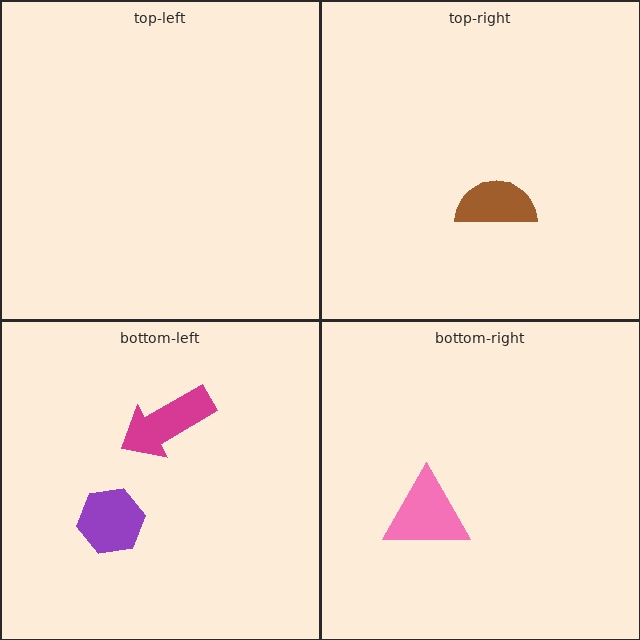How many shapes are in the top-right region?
1.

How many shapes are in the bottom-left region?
2.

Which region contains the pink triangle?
The bottom-right region.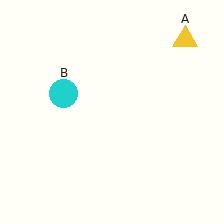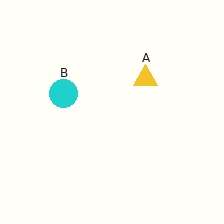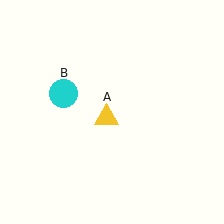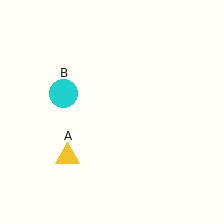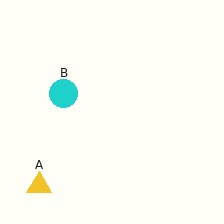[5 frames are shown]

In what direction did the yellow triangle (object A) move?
The yellow triangle (object A) moved down and to the left.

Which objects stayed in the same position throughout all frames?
Cyan circle (object B) remained stationary.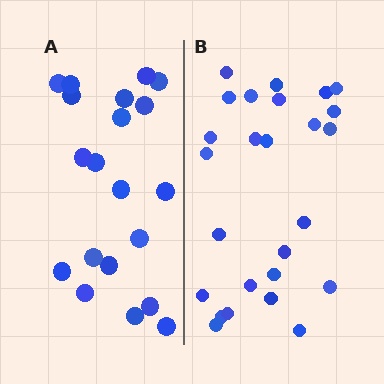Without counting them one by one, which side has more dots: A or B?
Region B (the right region) has more dots.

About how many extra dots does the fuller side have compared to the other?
Region B has about 6 more dots than region A.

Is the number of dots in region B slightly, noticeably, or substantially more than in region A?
Region B has noticeably more, but not dramatically so. The ratio is roughly 1.3 to 1.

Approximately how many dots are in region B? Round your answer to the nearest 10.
About 30 dots. (The exact count is 26, which rounds to 30.)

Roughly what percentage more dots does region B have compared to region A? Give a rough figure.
About 30% more.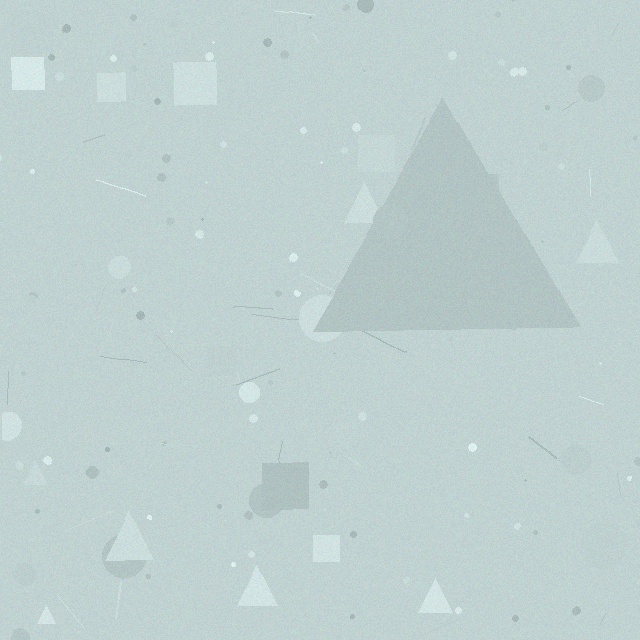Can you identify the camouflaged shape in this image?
The camouflaged shape is a triangle.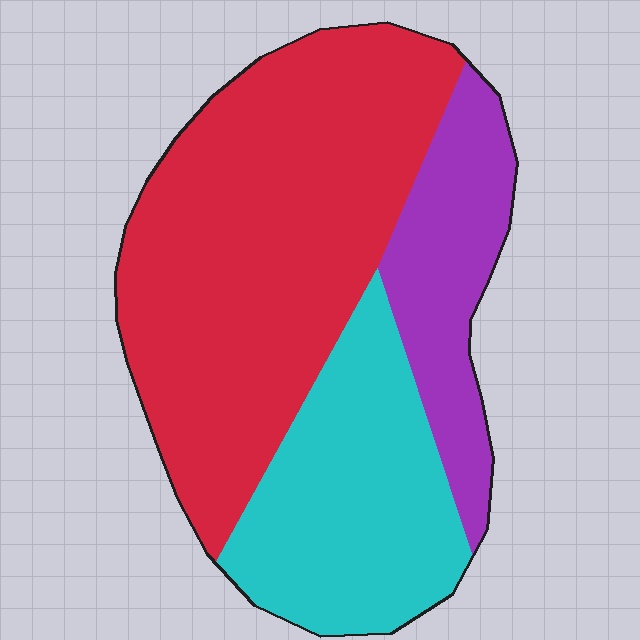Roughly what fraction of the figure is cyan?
Cyan covers 28% of the figure.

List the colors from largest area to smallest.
From largest to smallest: red, cyan, purple.